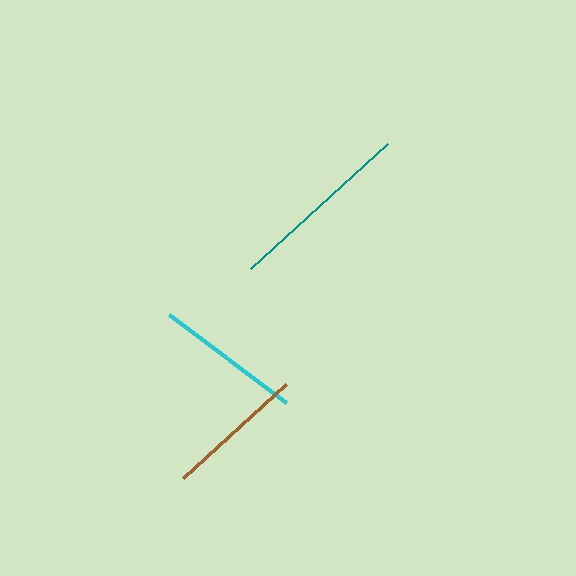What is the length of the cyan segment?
The cyan segment is approximately 147 pixels long.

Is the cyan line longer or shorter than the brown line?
The cyan line is longer than the brown line.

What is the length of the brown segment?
The brown segment is approximately 139 pixels long.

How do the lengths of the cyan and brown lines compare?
The cyan and brown lines are approximately the same length.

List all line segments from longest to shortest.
From longest to shortest: teal, cyan, brown.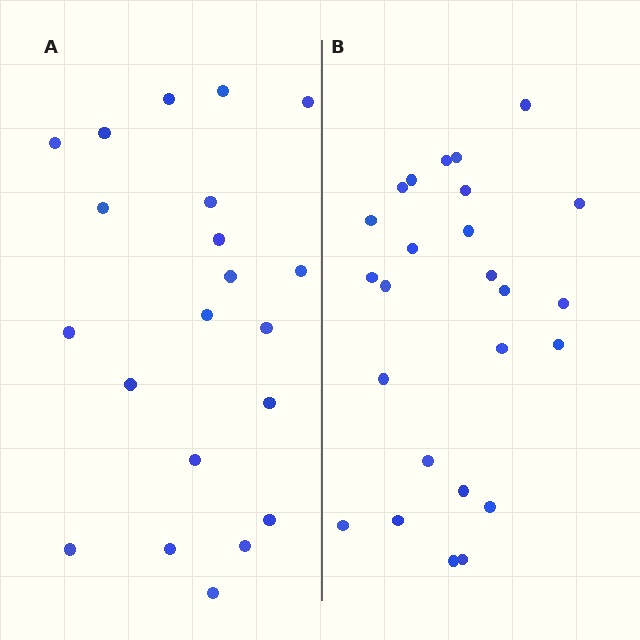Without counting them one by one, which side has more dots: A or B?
Region B (the right region) has more dots.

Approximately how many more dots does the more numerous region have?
Region B has about 4 more dots than region A.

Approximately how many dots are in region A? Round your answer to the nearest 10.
About 20 dots. (The exact count is 21, which rounds to 20.)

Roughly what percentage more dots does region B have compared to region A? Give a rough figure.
About 20% more.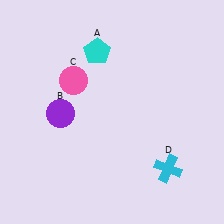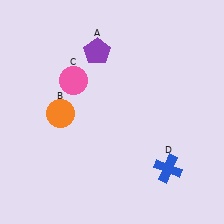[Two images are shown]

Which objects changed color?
A changed from cyan to purple. B changed from purple to orange. D changed from cyan to blue.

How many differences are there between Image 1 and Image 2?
There are 3 differences between the two images.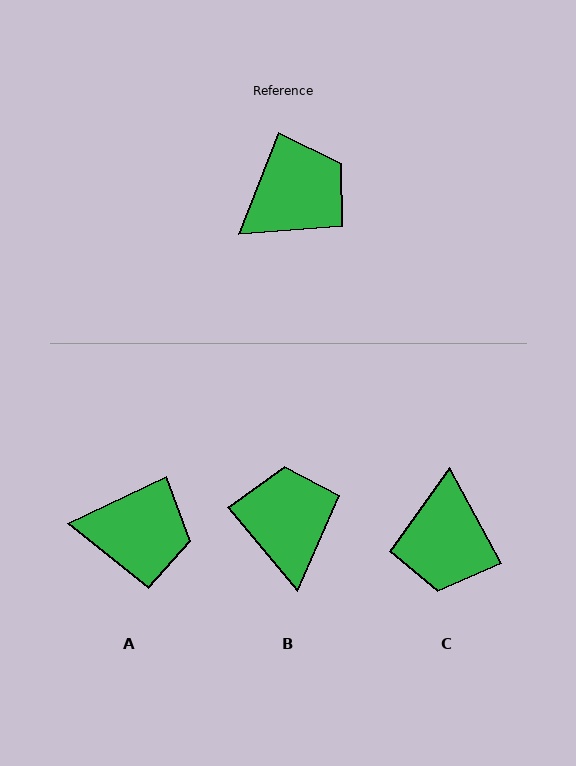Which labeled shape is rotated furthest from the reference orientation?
C, about 130 degrees away.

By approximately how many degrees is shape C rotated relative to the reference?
Approximately 130 degrees clockwise.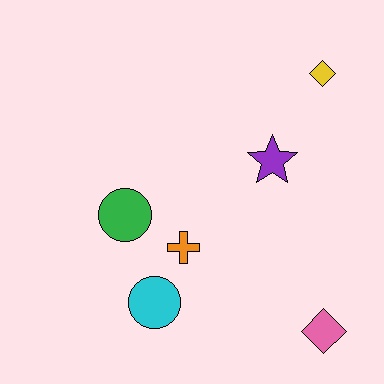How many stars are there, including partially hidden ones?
There is 1 star.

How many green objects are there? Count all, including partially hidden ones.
There is 1 green object.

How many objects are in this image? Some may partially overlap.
There are 6 objects.